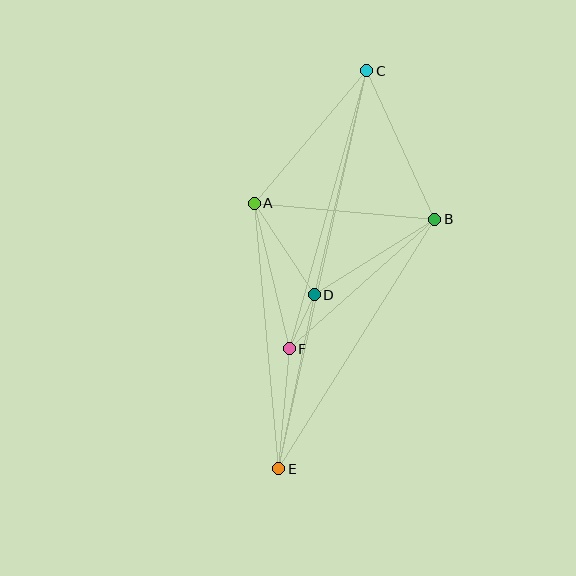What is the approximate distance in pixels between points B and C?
The distance between B and C is approximately 163 pixels.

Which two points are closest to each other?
Points D and F are closest to each other.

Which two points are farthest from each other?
Points C and E are farthest from each other.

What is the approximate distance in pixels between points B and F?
The distance between B and F is approximately 195 pixels.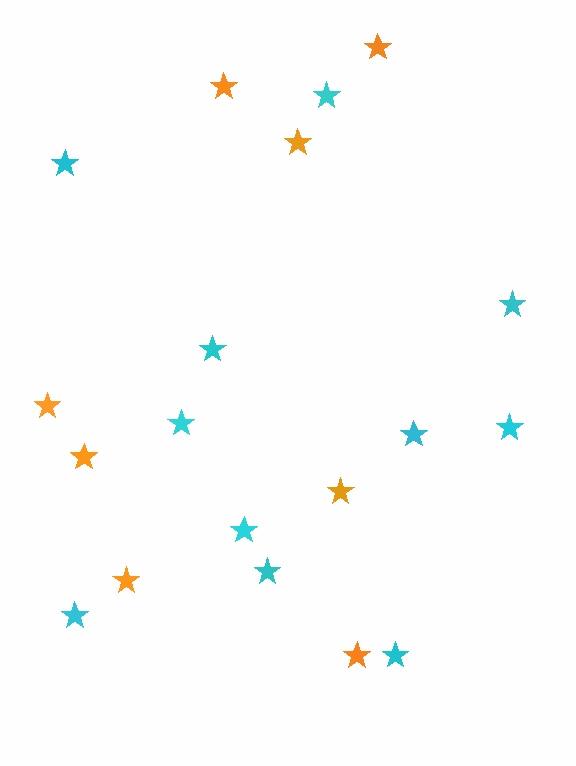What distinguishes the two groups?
There are 2 groups: one group of cyan stars (11) and one group of orange stars (8).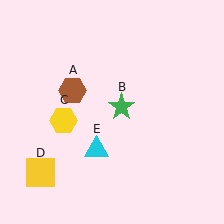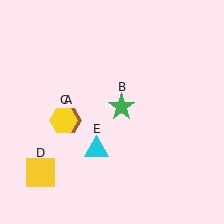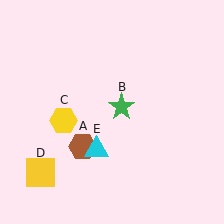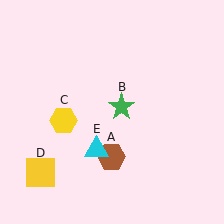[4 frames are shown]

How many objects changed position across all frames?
1 object changed position: brown hexagon (object A).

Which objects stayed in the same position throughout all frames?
Green star (object B) and yellow hexagon (object C) and yellow square (object D) and cyan triangle (object E) remained stationary.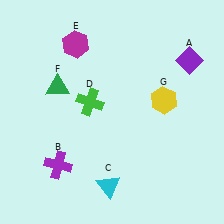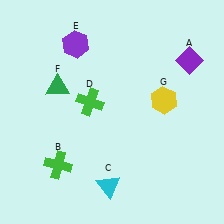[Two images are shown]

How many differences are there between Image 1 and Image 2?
There are 2 differences between the two images.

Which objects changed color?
B changed from purple to green. E changed from magenta to purple.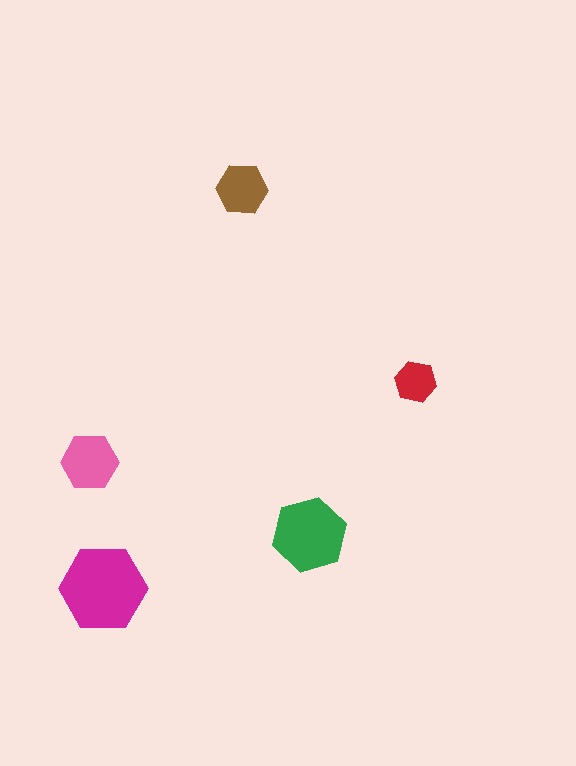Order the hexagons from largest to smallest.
the magenta one, the green one, the pink one, the brown one, the red one.